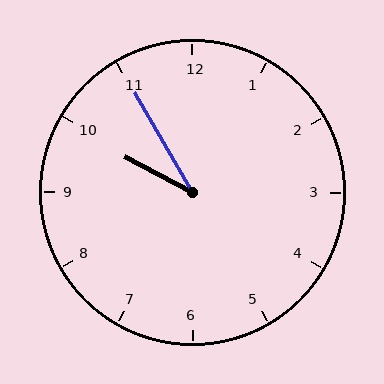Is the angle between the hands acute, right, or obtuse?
It is acute.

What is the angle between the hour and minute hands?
Approximately 32 degrees.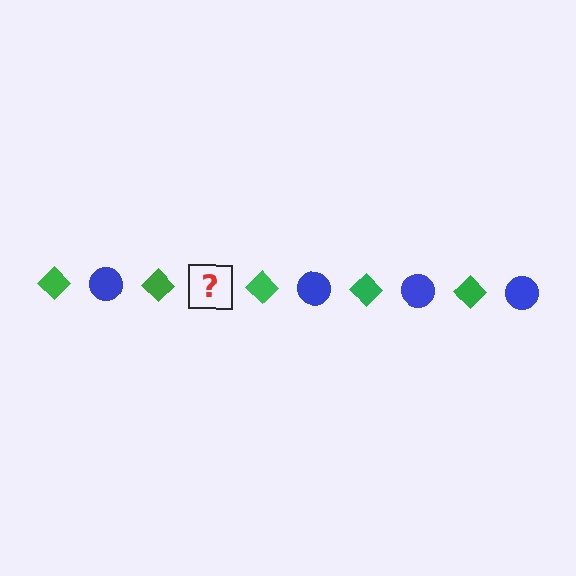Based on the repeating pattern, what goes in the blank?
The blank should be a blue circle.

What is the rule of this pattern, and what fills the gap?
The rule is that the pattern alternates between green diamond and blue circle. The gap should be filled with a blue circle.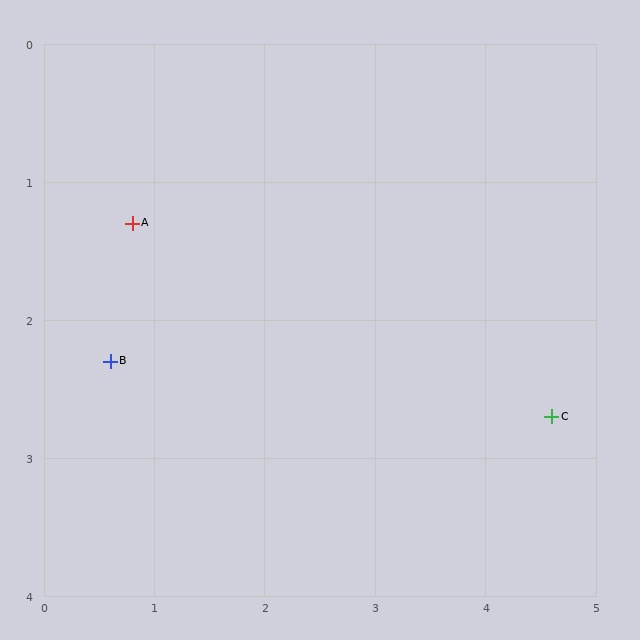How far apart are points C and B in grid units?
Points C and B are about 4.0 grid units apart.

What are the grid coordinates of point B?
Point B is at approximately (0.6, 2.3).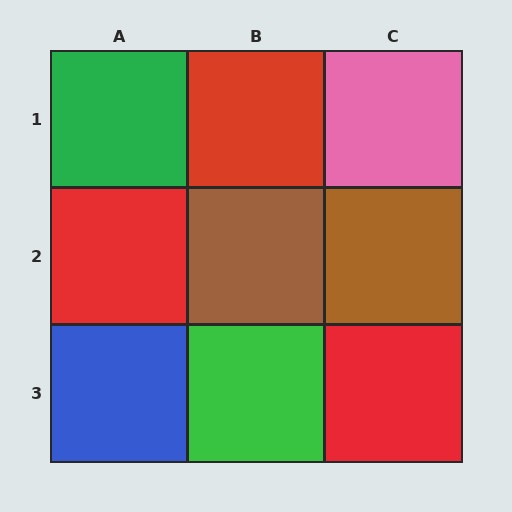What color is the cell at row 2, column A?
Red.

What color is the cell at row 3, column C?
Red.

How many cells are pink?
1 cell is pink.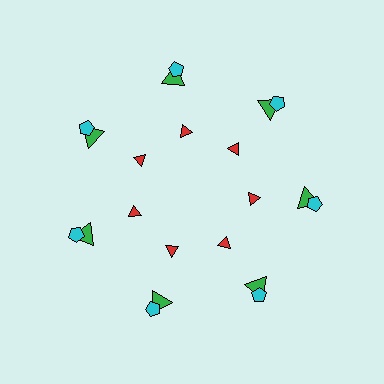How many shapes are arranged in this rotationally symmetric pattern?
There are 21 shapes, arranged in 7 groups of 3.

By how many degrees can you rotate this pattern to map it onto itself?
The pattern maps onto itself every 51 degrees of rotation.